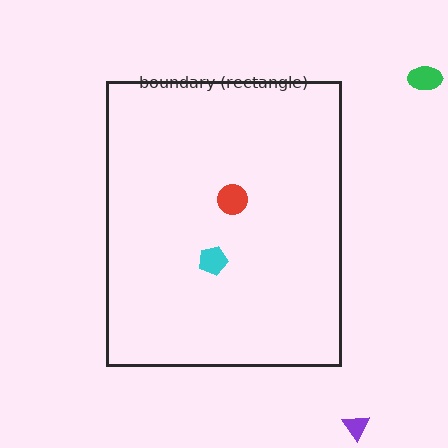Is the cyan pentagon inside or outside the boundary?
Inside.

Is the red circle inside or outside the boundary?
Inside.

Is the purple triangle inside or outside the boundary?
Outside.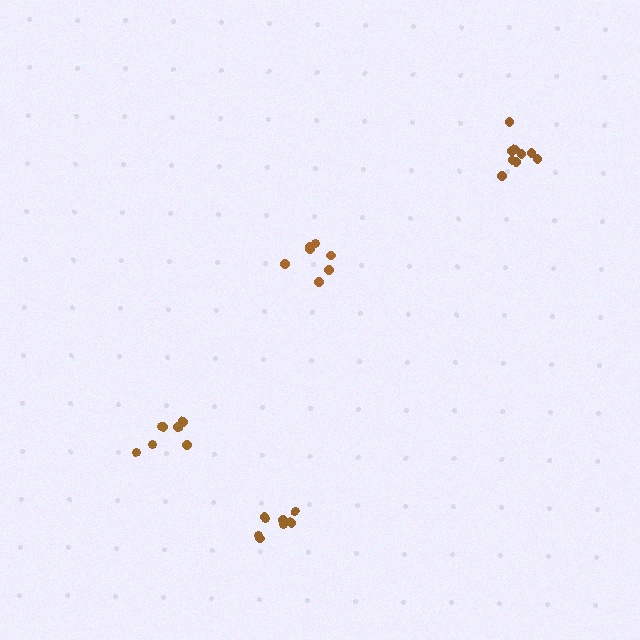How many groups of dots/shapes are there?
There are 4 groups.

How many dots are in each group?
Group 1: 7 dots, Group 2: 7 dots, Group 3: 9 dots, Group 4: 8 dots (31 total).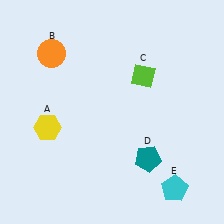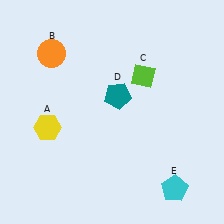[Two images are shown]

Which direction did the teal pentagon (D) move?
The teal pentagon (D) moved up.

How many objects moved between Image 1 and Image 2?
1 object moved between the two images.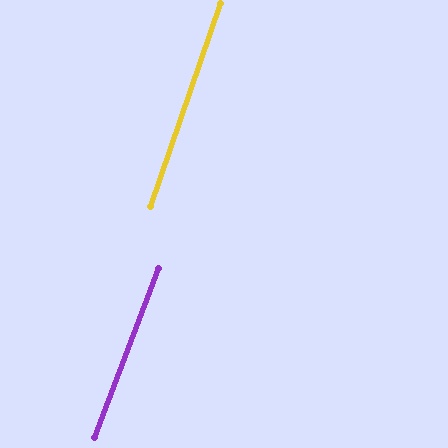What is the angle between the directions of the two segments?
Approximately 2 degrees.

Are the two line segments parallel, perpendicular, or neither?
Parallel — their directions differ by only 1.5°.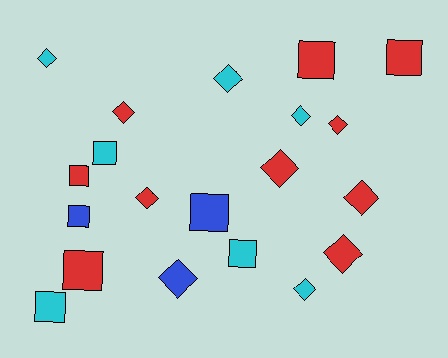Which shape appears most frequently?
Diamond, with 11 objects.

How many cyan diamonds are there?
There are 4 cyan diamonds.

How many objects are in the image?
There are 20 objects.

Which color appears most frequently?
Red, with 10 objects.